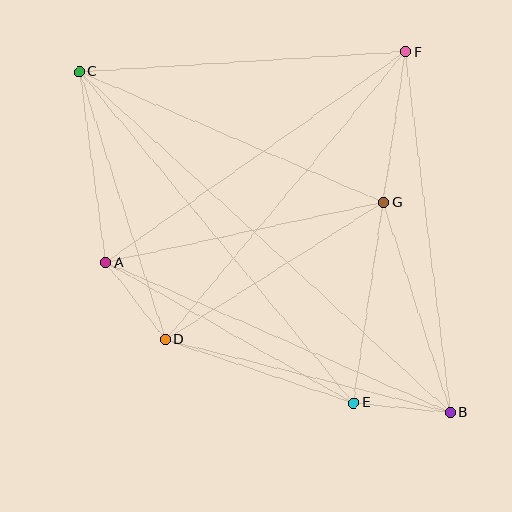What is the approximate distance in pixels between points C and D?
The distance between C and D is approximately 281 pixels.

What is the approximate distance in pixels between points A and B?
The distance between A and B is approximately 376 pixels.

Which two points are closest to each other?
Points A and D are closest to each other.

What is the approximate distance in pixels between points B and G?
The distance between B and G is approximately 220 pixels.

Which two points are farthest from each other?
Points B and C are farthest from each other.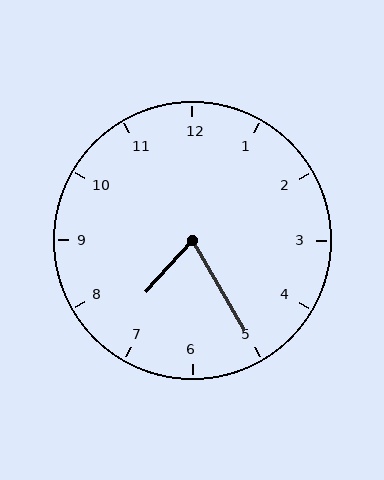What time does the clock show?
7:25.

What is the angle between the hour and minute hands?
Approximately 72 degrees.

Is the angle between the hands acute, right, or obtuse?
It is acute.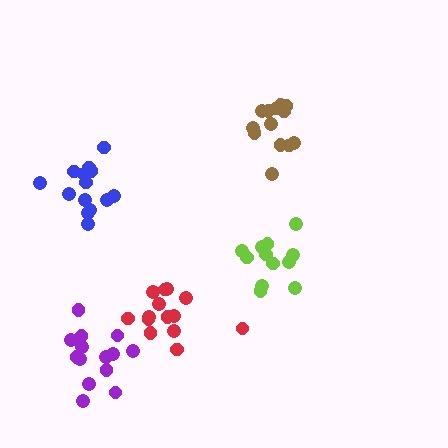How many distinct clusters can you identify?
There are 5 distinct clusters.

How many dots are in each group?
Group 1: 13 dots, Group 2: 12 dots, Group 3: 14 dots, Group 4: 14 dots, Group 5: 14 dots (67 total).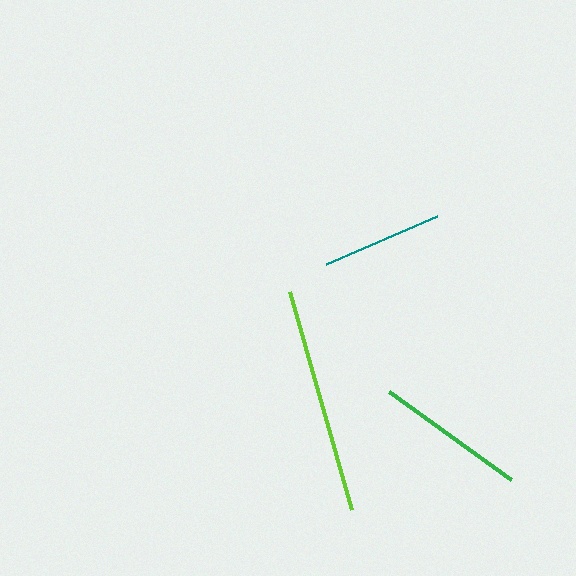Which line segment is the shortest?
The teal line is the shortest at approximately 121 pixels.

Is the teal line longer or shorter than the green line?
The green line is longer than the teal line.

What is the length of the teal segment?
The teal segment is approximately 121 pixels long.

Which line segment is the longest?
The lime line is the longest at approximately 227 pixels.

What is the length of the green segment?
The green segment is approximately 150 pixels long.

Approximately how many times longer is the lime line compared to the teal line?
The lime line is approximately 1.9 times the length of the teal line.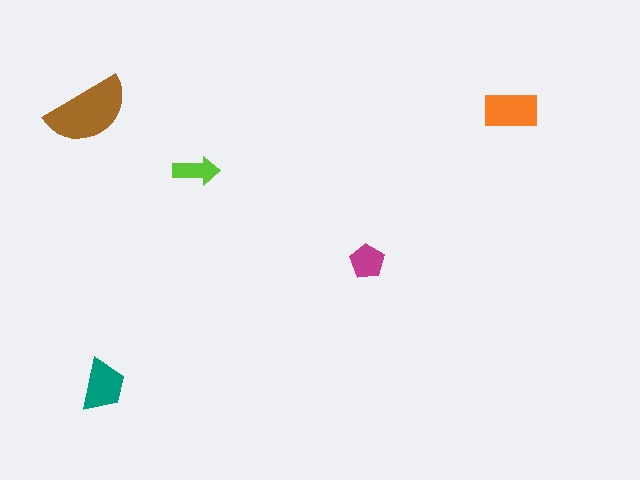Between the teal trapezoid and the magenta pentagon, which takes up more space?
The teal trapezoid.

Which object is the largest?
The brown semicircle.